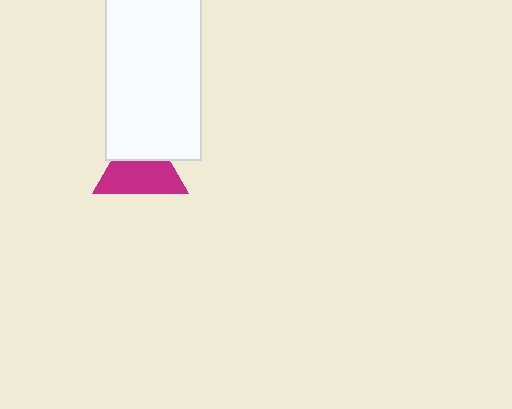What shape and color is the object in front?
The object in front is a white rectangle.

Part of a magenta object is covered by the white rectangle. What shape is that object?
It is a triangle.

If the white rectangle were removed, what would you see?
You would see the complete magenta triangle.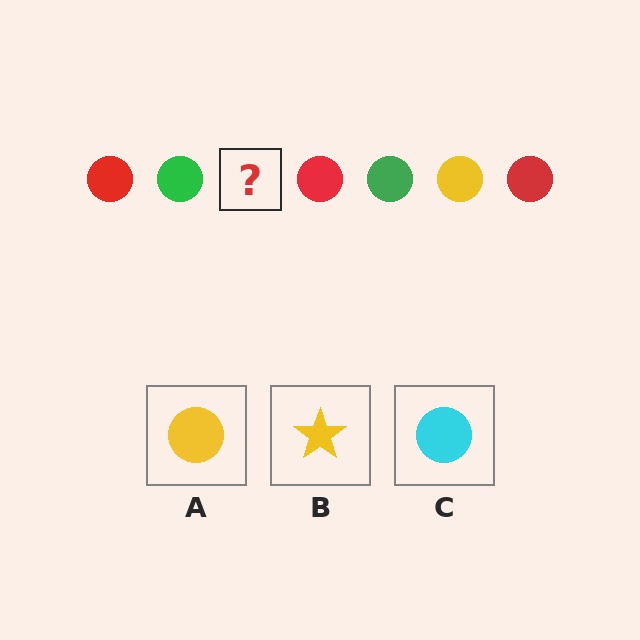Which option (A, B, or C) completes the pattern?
A.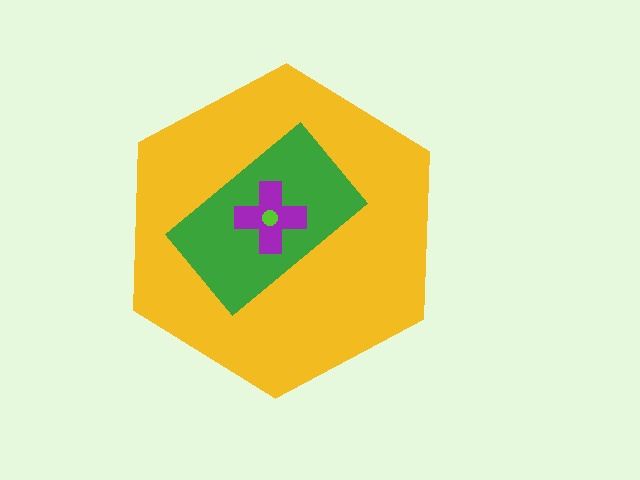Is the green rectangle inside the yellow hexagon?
Yes.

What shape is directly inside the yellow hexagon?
The green rectangle.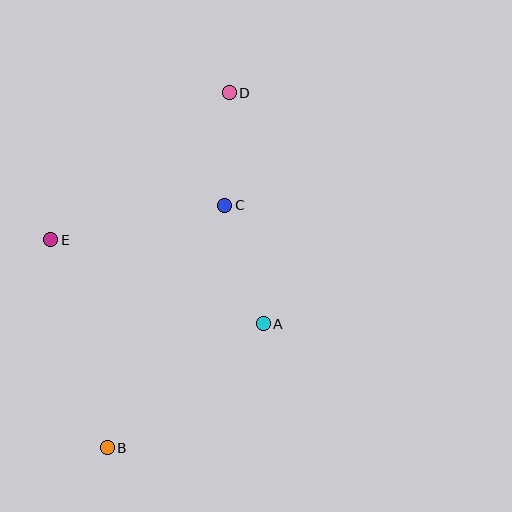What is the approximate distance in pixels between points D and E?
The distance between D and E is approximately 231 pixels.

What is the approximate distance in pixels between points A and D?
The distance between A and D is approximately 234 pixels.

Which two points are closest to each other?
Points C and D are closest to each other.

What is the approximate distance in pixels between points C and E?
The distance between C and E is approximately 177 pixels.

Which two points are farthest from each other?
Points B and D are farthest from each other.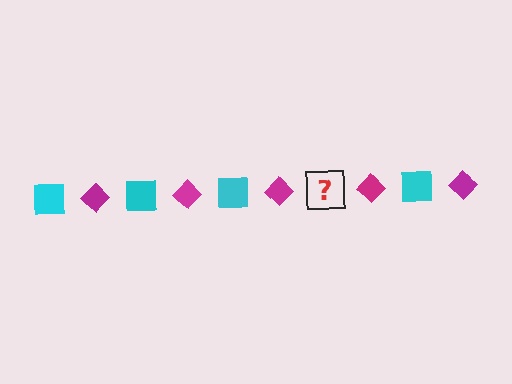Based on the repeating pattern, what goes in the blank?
The blank should be a cyan square.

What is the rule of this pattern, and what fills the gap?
The rule is that the pattern alternates between cyan square and magenta diamond. The gap should be filled with a cyan square.